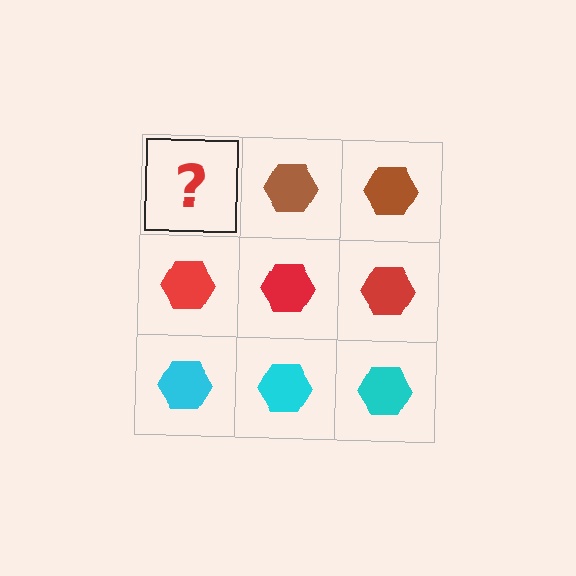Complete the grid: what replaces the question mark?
The question mark should be replaced with a brown hexagon.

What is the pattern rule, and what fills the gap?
The rule is that each row has a consistent color. The gap should be filled with a brown hexagon.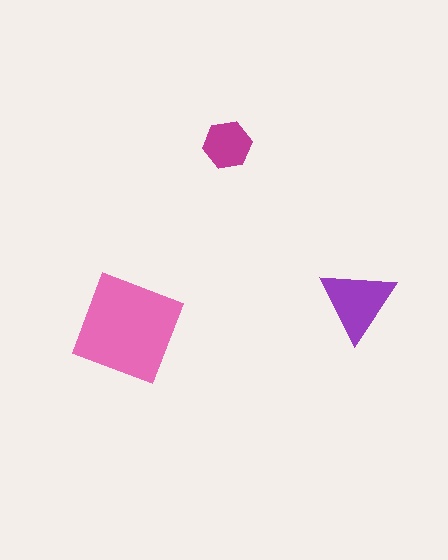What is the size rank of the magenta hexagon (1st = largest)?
3rd.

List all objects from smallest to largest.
The magenta hexagon, the purple triangle, the pink diamond.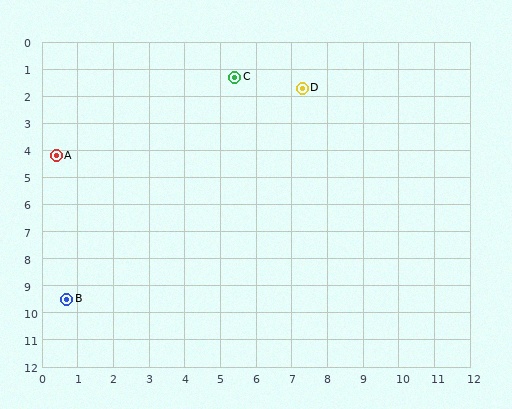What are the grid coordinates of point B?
Point B is at approximately (0.7, 9.5).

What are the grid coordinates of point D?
Point D is at approximately (7.3, 1.7).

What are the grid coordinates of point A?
Point A is at approximately (0.4, 4.2).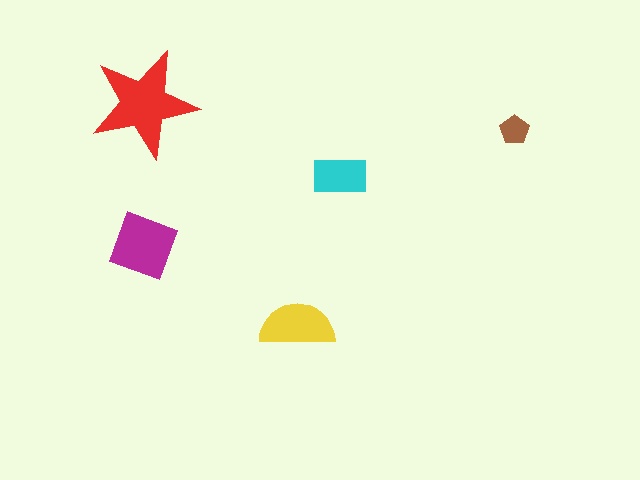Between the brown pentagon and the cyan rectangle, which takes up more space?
The cyan rectangle.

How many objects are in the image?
There are 5 objects in the image.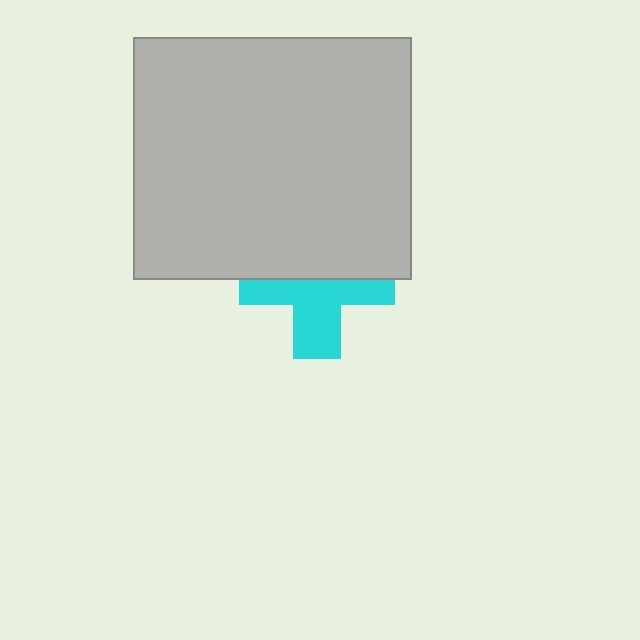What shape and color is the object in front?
The object in front is a light gray rectangle.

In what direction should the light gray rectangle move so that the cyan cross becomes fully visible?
The light gray rectangle should move up. That is the shortest direction to clear the overlap and leave the cyan cross fully visible.